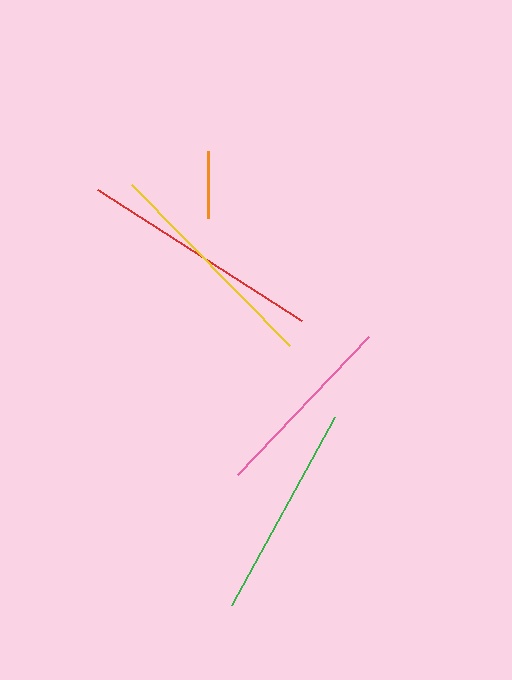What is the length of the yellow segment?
The yellow segment is approximately 226 pixels long.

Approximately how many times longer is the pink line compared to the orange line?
The pink line is approximately 2.8 times the length of the orange line.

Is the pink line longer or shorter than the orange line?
The pink line is longer than the orange line.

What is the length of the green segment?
The green segment is approximately 215 pixels long.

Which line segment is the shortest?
The orange line is the shortest at approximately 68 pixels.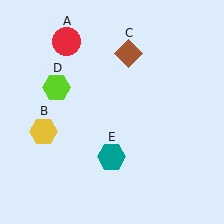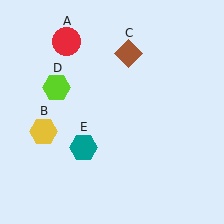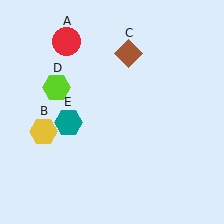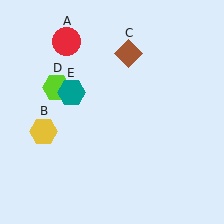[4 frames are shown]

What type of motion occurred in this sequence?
The teal hexagon (object E) rotated clockwise around the center of the scene.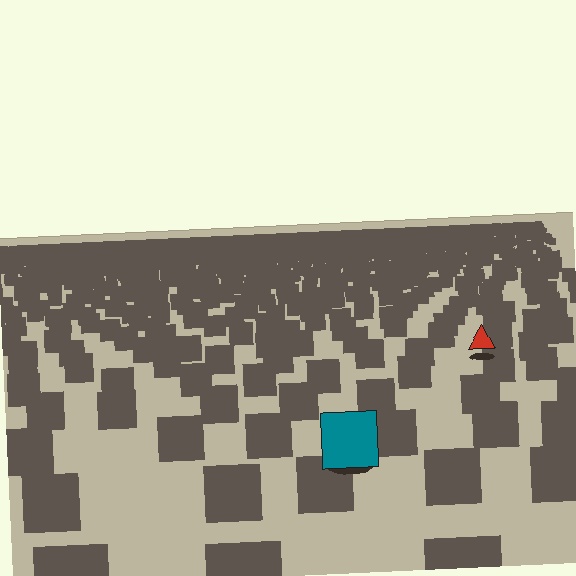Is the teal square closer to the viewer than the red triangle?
Yes. The teal square is closer — you can tell from the texture gradient: the ground texture is coarser near it.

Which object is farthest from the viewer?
The red triangle is farthest from the viewer. It appears smaller and the ground texture around it is denser.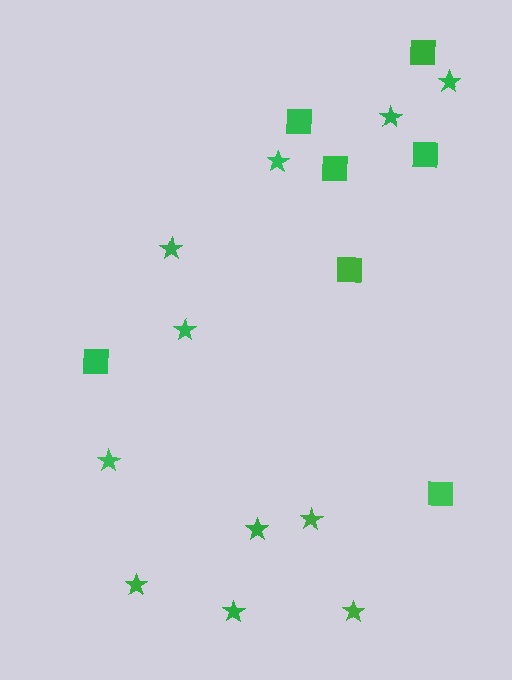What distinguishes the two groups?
There are 2 groups: one group of stars (11) and one group of squares (7).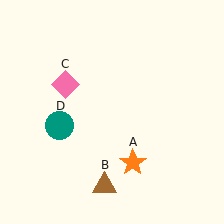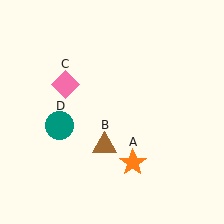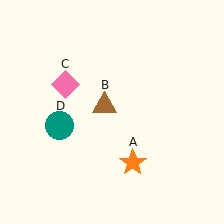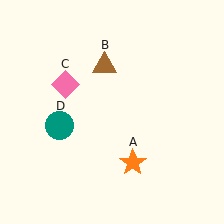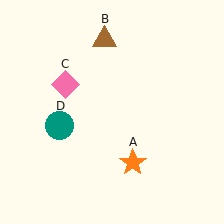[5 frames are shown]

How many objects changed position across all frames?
1 object changed position: brown triangle (object B).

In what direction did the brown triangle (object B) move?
The brown triangle (object B) moved up.